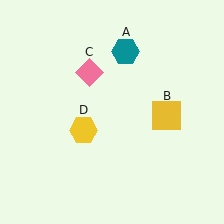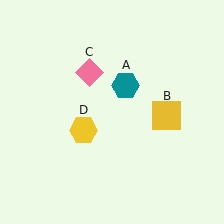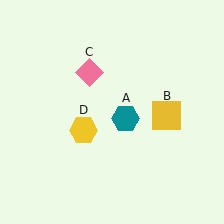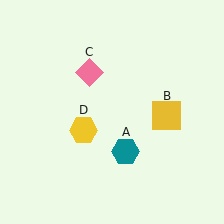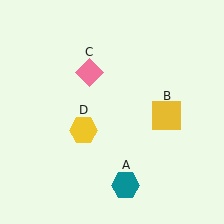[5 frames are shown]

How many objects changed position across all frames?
1 object changed position: teal hexagon (object A).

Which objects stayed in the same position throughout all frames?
Yellow square (object B) and pink diamond (object C) and yellow hexagon (object D) remained stationary.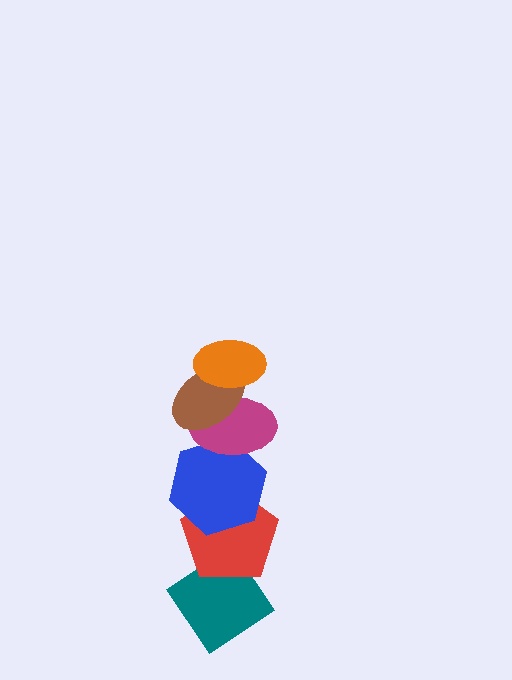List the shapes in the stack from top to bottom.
From top to bottom: the orange ellipse, the brown ellipse, the magenta ellipse, the blue hexagon, the red pentagon, the teal diamond.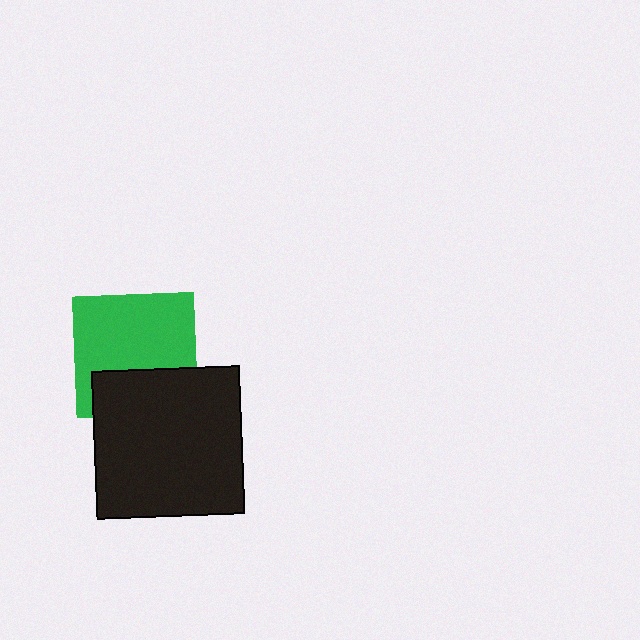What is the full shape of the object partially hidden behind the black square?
The partially hidden object is a green square.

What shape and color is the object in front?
The object in front is a black square.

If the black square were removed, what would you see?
You would see the complete green square.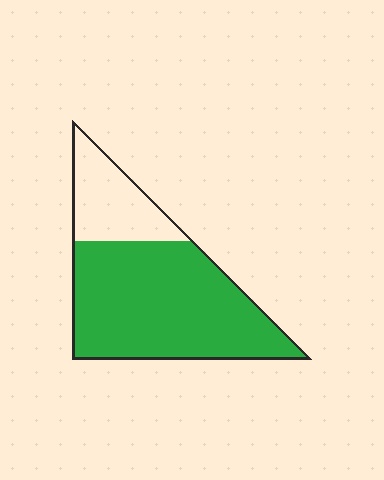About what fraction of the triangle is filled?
About three quarters (3/4).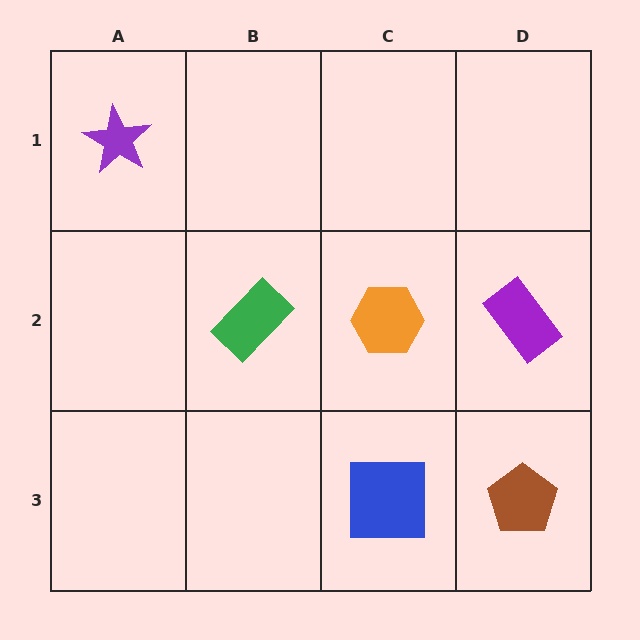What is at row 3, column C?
A blue square.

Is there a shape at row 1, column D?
No, that cell is empty.